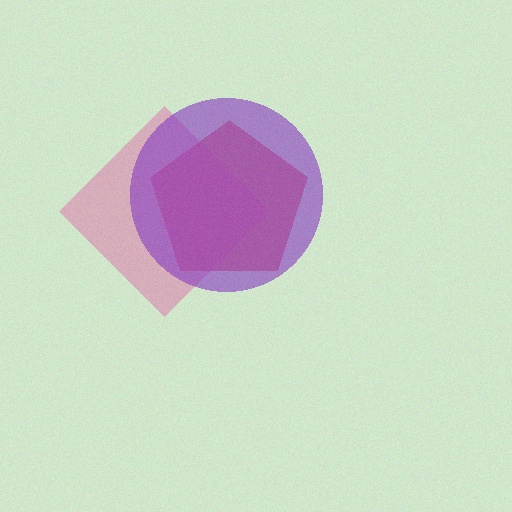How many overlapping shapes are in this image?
There are 3 overlapping shapes in the image.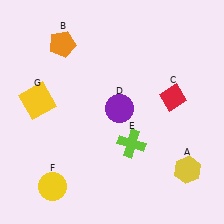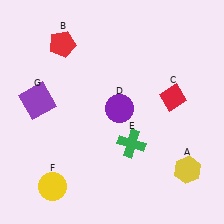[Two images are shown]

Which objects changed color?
B changed from orange to red. E changed from lime to green. G changed from yellow to purple.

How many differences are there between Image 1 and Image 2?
There are 3 differences between the two images.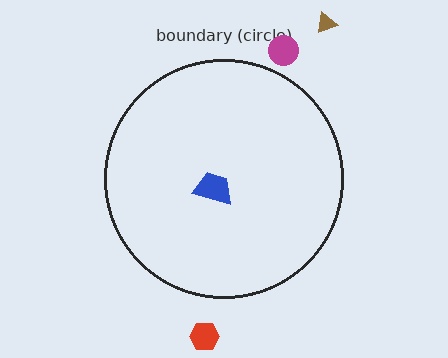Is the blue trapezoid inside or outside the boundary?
Inside.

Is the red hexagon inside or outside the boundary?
Outside.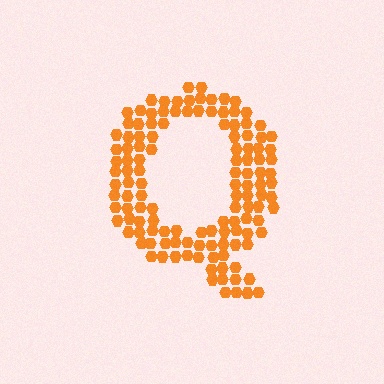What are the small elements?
The small elements are hexagons.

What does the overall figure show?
The overall figure shows the letter Q.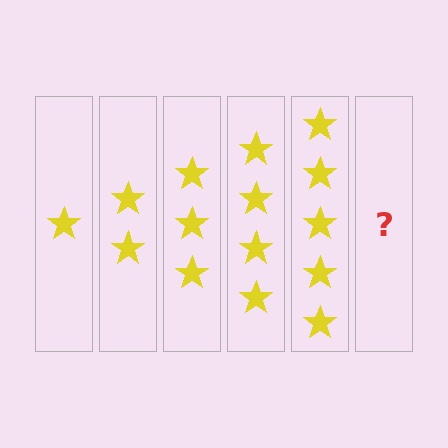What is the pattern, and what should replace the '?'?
The pattern is that each step adds one more star. The '?' should be 6 stars.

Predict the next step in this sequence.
The next step is 6 stars.